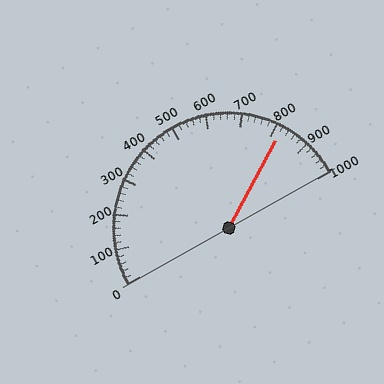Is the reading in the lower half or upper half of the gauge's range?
The reading is in the upper half of the range (0 to 1000).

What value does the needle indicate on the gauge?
The needle indicates approximately 820.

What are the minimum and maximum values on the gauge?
The gauge ranges from 0 to 1000.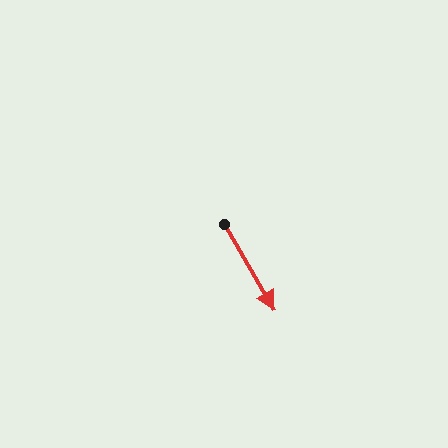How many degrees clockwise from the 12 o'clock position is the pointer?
Approximately 150 degrees.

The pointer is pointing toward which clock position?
Roughly 5 o'clock.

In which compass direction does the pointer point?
Southeast.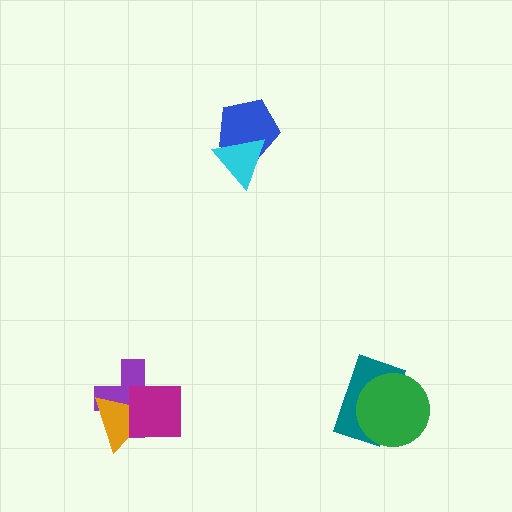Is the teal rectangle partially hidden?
Yes, it is partially covered by another shape.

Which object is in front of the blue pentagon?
The cyan triangle is in front of the blue pentagon.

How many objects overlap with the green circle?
1 object overlaps with the green circle.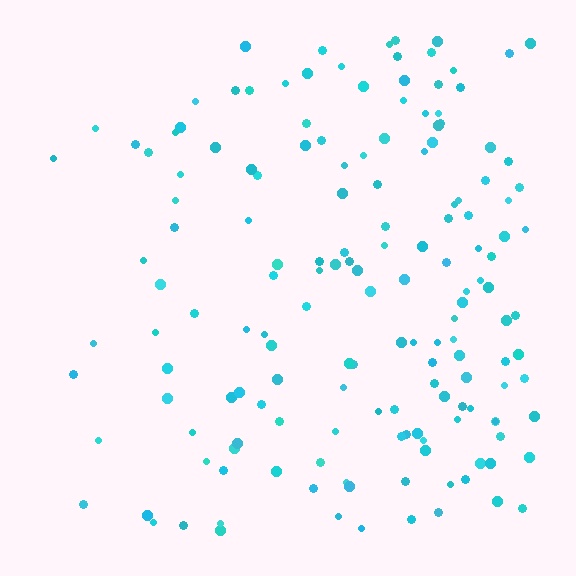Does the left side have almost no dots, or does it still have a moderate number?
Still a moderate number, just noticeably fewer than the right.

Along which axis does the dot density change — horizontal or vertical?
Horizontal.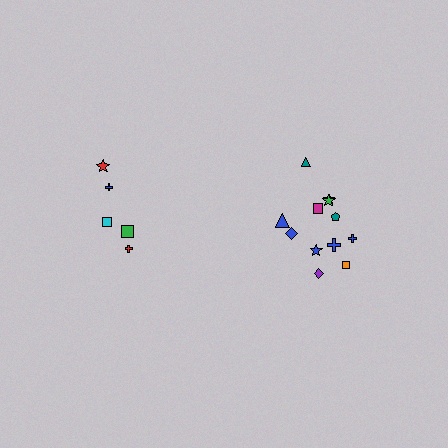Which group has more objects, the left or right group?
The right group.